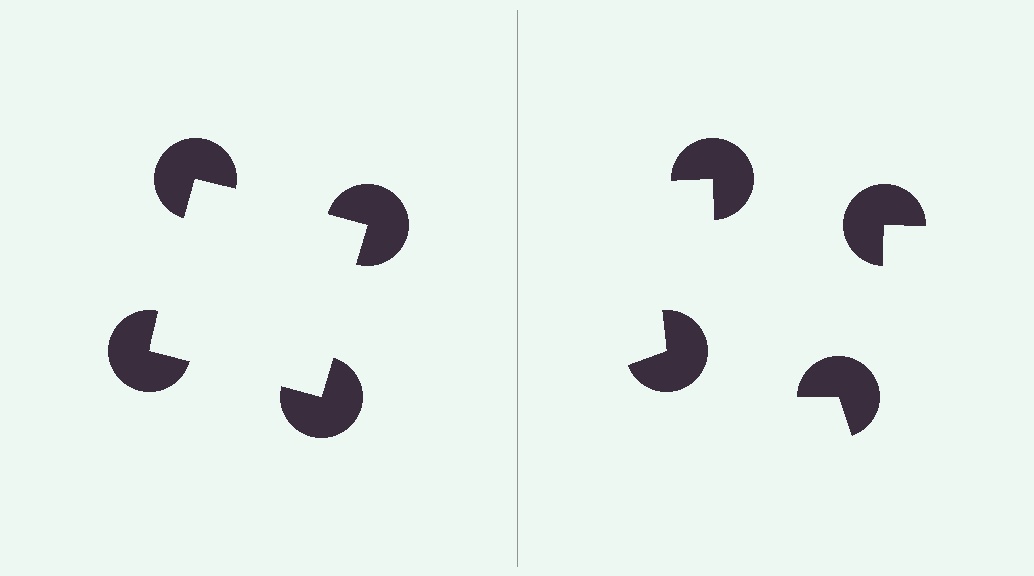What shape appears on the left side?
An illusory square.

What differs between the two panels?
The pac-man discs are positioned identically on both sides; only the wedge orientations differ. On the left they align to a square; on the right they are misaligned.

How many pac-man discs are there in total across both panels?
8 — 4 on each side.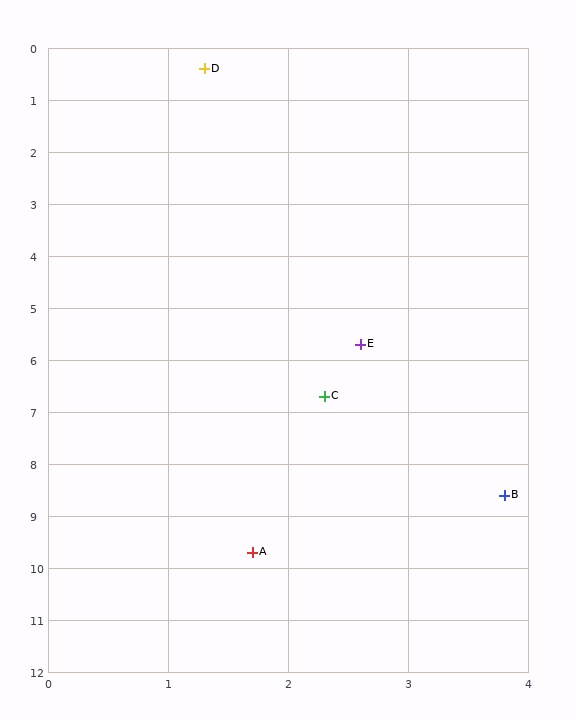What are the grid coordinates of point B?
Point B is at approximately (3.8, 8.6).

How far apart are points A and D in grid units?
Points A and D are about 9.3 grid units apart.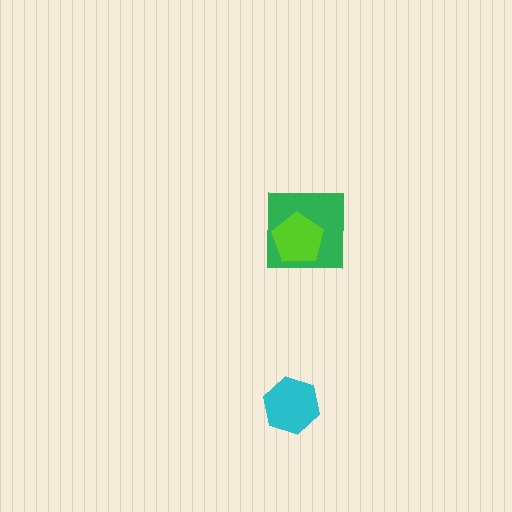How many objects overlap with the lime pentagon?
1 object overlaps with the lime pentagon.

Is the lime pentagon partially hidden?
No, no other shape covers it.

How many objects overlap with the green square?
1 object overlaps with the green square.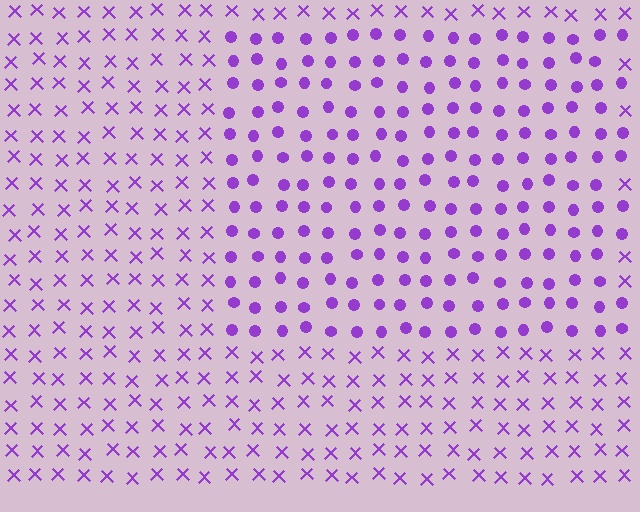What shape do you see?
I see a rectangle.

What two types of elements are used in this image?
The image uses circles inside the rectangle region and X marks outside it.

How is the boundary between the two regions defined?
The boundary is defined by a change in element shape: circles inside vs. X marks outside. All elements share the same color and spacing.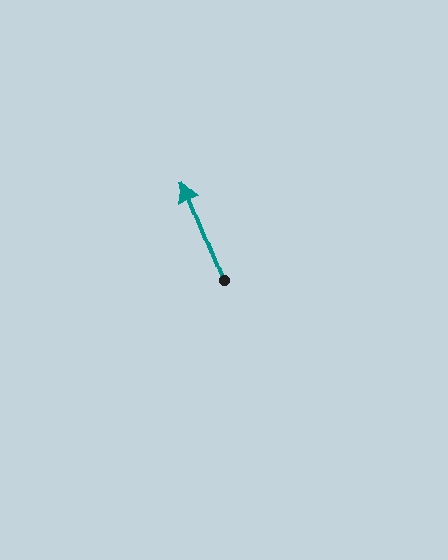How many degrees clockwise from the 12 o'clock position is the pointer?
Approximately 338 degrees.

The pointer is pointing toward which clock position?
Roughly 11 o'clock.